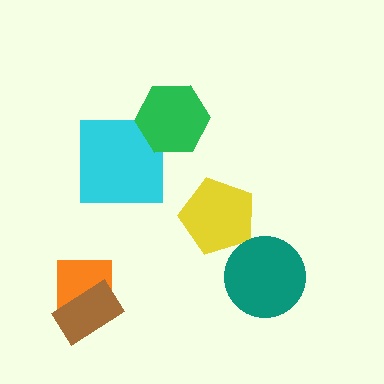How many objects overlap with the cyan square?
1 object overlaps with the cyan square.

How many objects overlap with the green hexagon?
1 object overlaps with the green hexagon.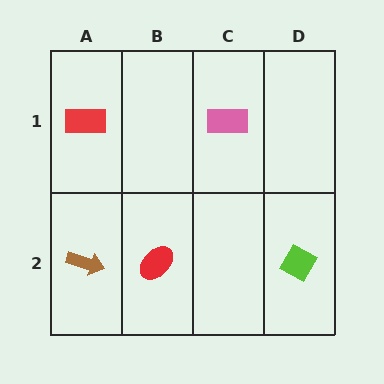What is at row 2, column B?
A red ellipse.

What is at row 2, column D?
A lime diamond.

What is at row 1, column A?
A red rectangle.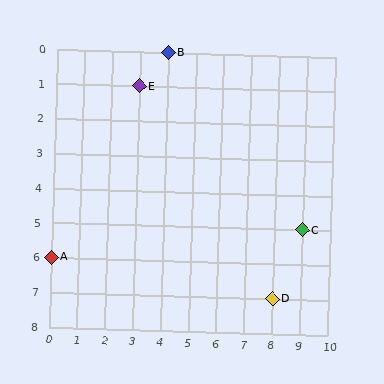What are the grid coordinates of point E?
Point E is at grid coordinates (3, 1).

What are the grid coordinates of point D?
Point D is at grid coordinates (8, 7).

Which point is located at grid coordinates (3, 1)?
Point E is at (3, 1).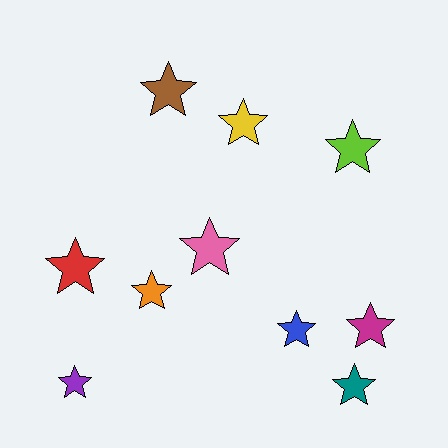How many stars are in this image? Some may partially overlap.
There are 10 stars.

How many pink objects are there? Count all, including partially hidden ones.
There is 1 pink object.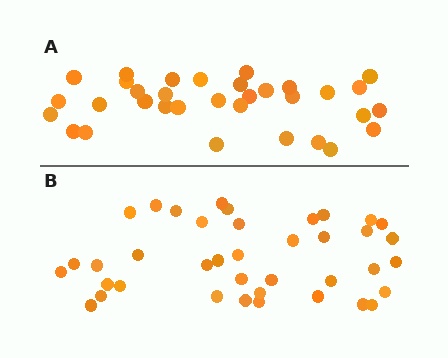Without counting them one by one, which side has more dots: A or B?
Region B (the bottom region) has more dots.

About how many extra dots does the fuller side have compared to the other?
Region B has about 6 more dots than region A.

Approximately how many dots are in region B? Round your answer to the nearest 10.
About 40 dots. (The exact count is 39, which rounds to 40.)